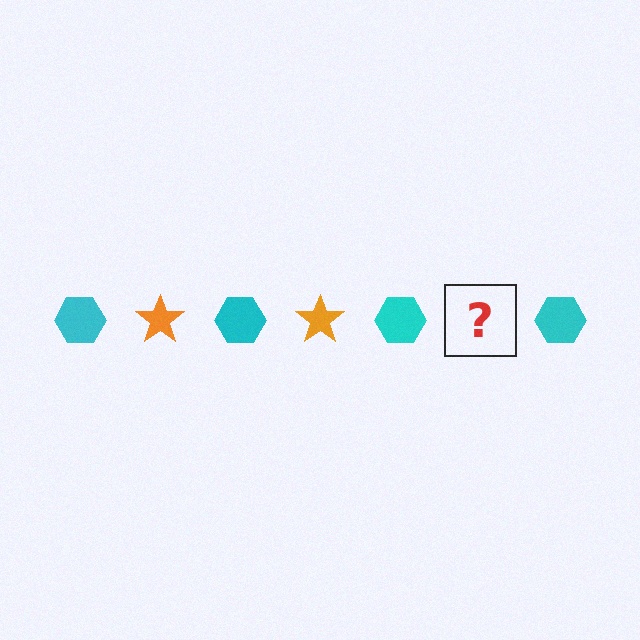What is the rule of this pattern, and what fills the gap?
The rule is that the pattern alternates between cyan hexagon and orange star. The gap should be filled with an orange star.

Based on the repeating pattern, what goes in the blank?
The blank should be an orange star.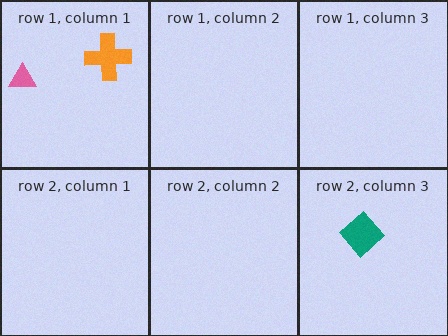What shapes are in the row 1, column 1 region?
The pink triangle, the orange cross.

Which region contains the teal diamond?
The row 2, column 3 region.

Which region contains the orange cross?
The row 1, column 1 region.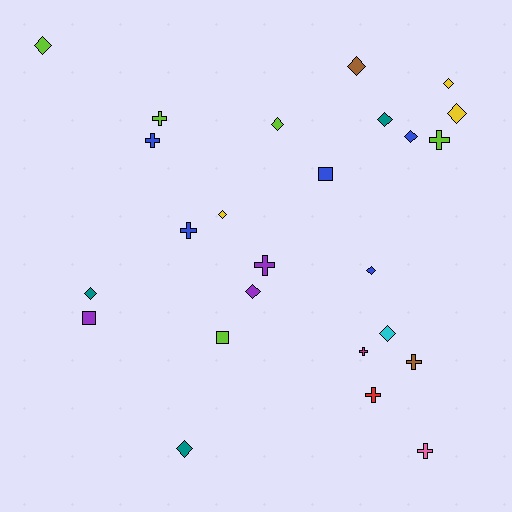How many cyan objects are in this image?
There is 1 cyan object.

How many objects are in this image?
There are 25 objects.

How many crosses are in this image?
There are 9 crosses.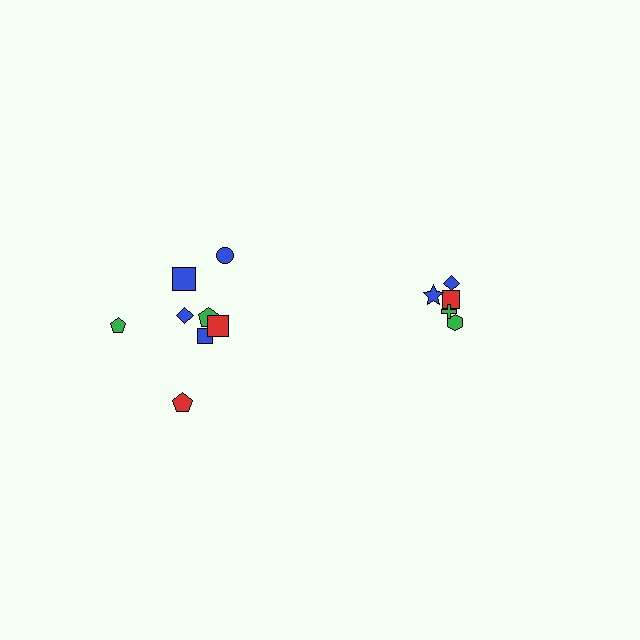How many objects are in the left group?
There are 8 objects.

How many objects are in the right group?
There are 5 objects.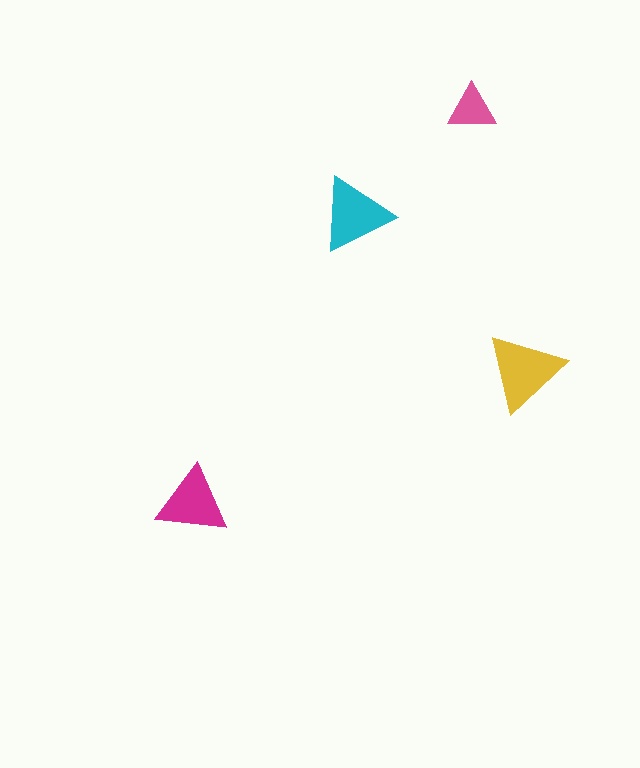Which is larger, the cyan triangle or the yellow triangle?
The yellow one.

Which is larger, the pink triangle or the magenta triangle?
The magenta one.